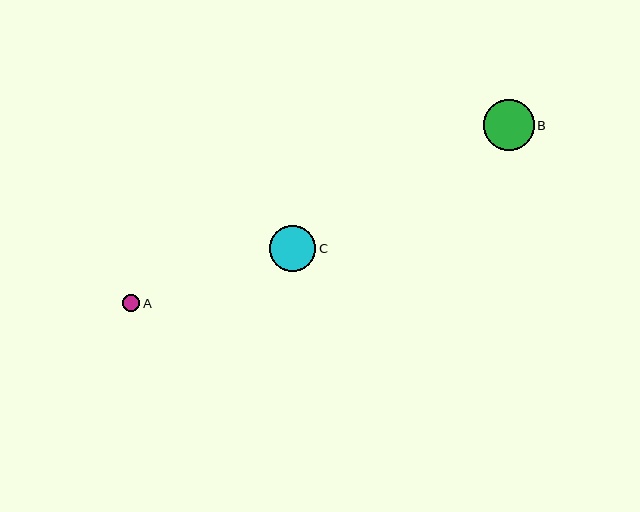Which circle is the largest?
Circle B is the largest with a size of approximately 51 pixels.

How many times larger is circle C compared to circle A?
Circle C is approximately 2.7 times the size of circle A.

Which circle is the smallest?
Circle A is the smallest with a size of approximately 17 pixels.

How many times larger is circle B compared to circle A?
Circle B is approximately 2.9 times the size of circle A.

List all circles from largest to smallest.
From largest to smallest: B, C, A.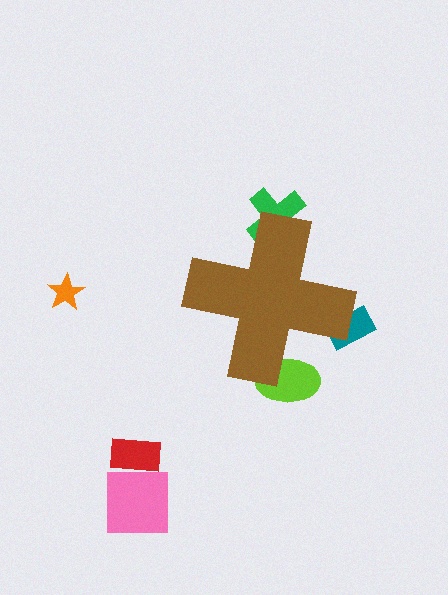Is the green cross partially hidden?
Yes, the green cross is partially hidden behind the brown cross.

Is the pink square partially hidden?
No, the pink square is fully visible.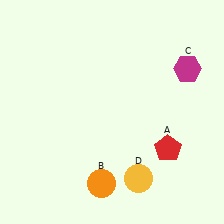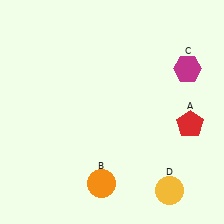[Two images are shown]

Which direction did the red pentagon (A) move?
The red pentagon (A) moved up.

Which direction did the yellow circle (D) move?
The yellow circle (D) moved right.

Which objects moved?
The objects that moved are: the red pentagon (A), the yellow circle (D).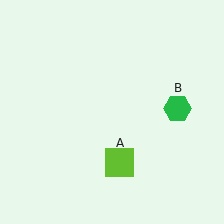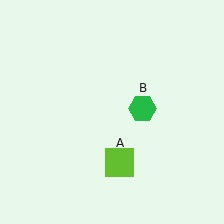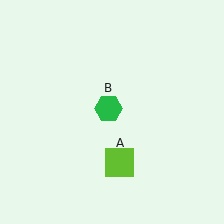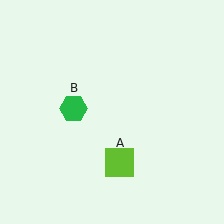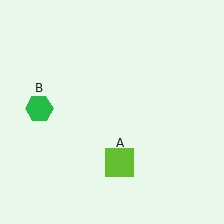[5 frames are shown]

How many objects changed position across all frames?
1 object changed position: green hexagon (object B).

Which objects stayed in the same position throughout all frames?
Lime square (object A) remained stationary.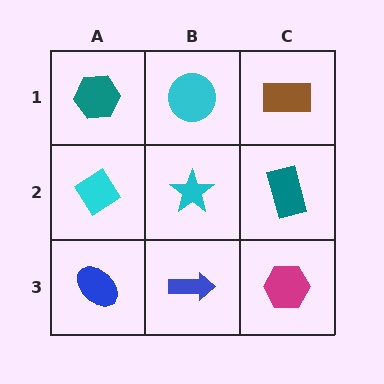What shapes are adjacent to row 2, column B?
A cyan circle (row 1, column B), a blue arrow (row 3, column B), a cyan diamond (row 2, column A), a teal rectangle (row 2, column C).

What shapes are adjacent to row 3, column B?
A cyan star (row 2, column B), a blue ellipse (row 3, column A), a magenta hexagon (row 3, column C).